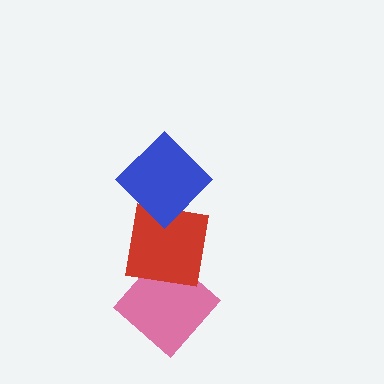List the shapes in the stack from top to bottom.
From top to bottom: the blue diamond, the red square, the pink diamond.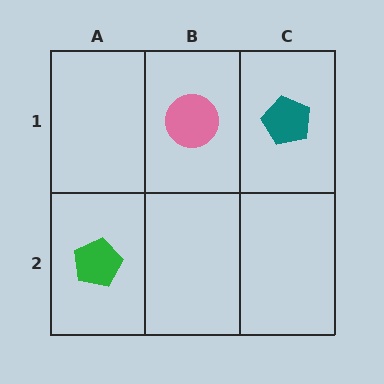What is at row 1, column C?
A teal pentagon.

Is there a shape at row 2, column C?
No, that cell is empty.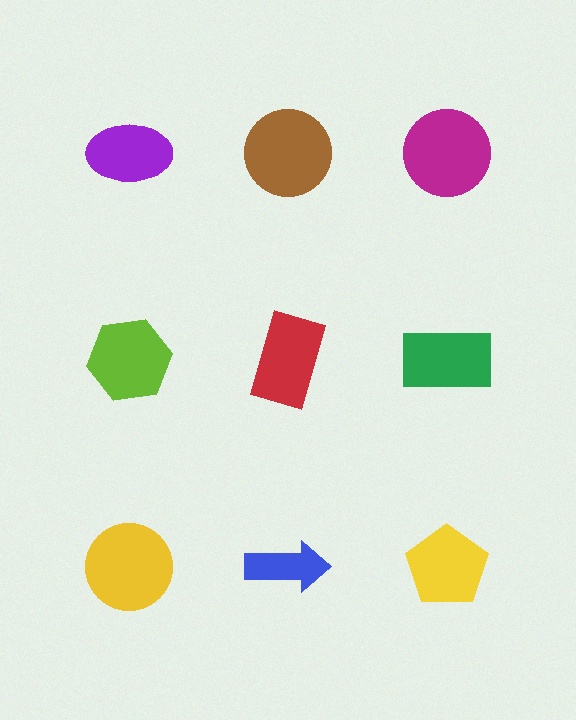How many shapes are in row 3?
3 shapes.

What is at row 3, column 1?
A yellow circle.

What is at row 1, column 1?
A purple ellipse.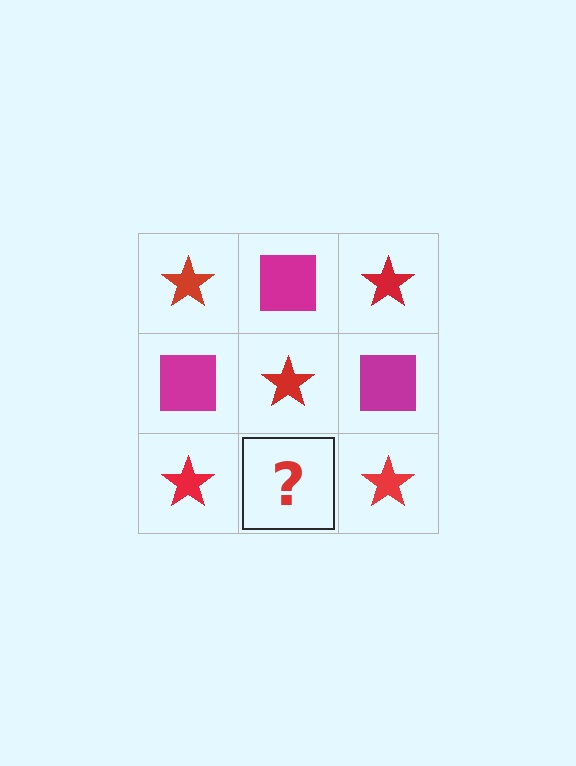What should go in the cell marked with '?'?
The missing cell should contain a magenta square.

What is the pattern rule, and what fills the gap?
The rule is that it alternates red star and magenta square in a checkerboard pattern. The gap should be filled with a magenta square.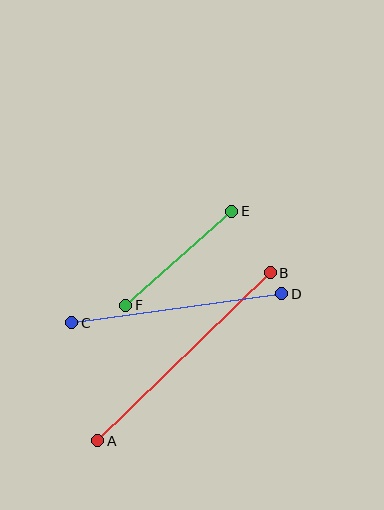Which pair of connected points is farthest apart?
Points A and B are farthest apart.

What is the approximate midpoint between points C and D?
The midpoint is at approximately (177, 308) pixels.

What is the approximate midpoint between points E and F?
The midpoint is at approximately (179, 258) pixels.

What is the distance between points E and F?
The distance is approximately 142 pixels.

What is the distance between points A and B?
The distance is approximately 241 pixels.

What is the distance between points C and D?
The distance is approximately 212 pixels.